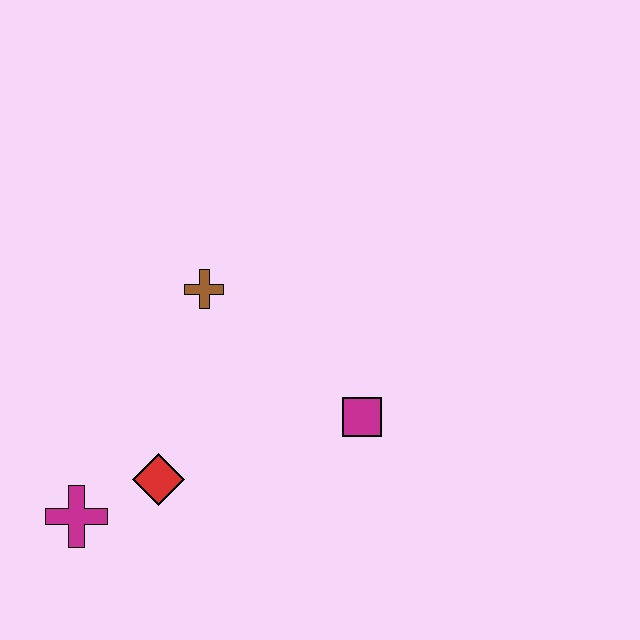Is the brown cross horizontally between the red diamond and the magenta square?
Yes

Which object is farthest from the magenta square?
The magenta cross is farthest from the magenta square.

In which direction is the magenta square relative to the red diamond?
The magenta square is to the right of the red diamond.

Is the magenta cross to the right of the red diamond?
No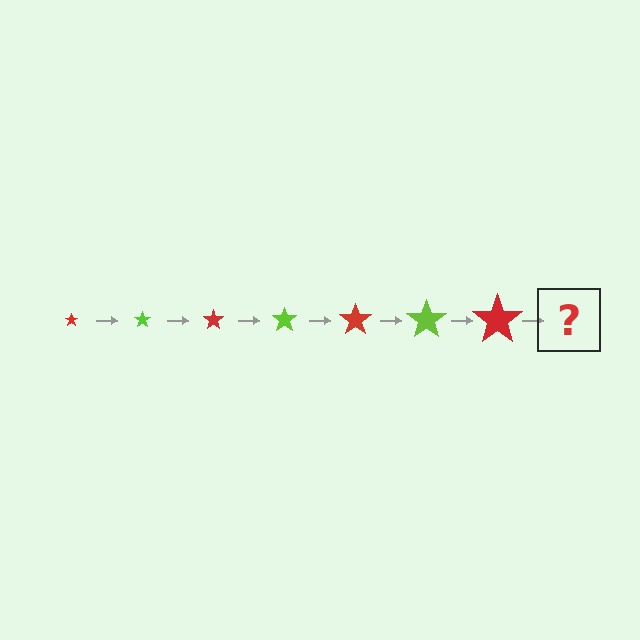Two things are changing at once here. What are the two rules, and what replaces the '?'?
The two rules are that the star grows larger each step and the color cycles through red and lime. The '?' should be a lime star, larger than the previous one.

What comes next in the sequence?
The next element should be a lime star, larger than the previous one.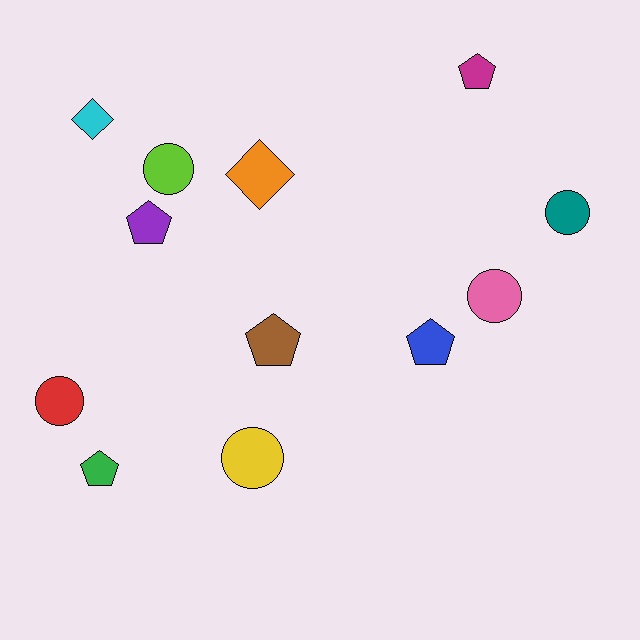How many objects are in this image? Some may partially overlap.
There are 12 objects.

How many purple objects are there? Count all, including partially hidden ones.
There is 1 purple object.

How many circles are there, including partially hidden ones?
There are 5 circles.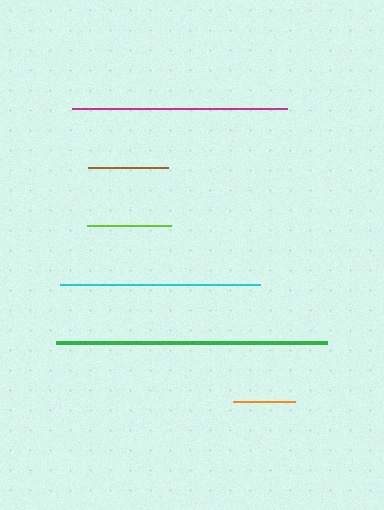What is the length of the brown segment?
The brown segment is approximately 80 pixels long.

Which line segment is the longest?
The green line is the longest at approximately 272 pixels.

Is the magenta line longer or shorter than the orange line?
The magenta line is longer than the orange line.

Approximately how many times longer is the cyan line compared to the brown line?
The cyan line is approximately 2.5 times the length of the brown line.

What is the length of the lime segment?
The lime segment is approximately 83 pixels long.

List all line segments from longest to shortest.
From longest to shortest: green, magenta, cyan, lime, brown, orange.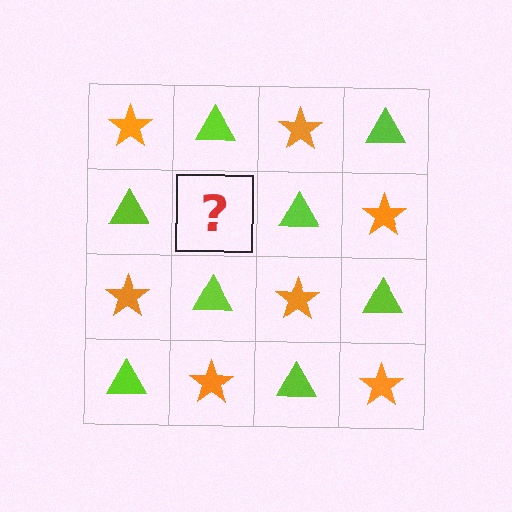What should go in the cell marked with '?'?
The missing cell should contain an orange star.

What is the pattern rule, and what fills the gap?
The rule is that it alternates orange star and lime triangle in a checkerboard pattern. The gap should be filled with an orange star.